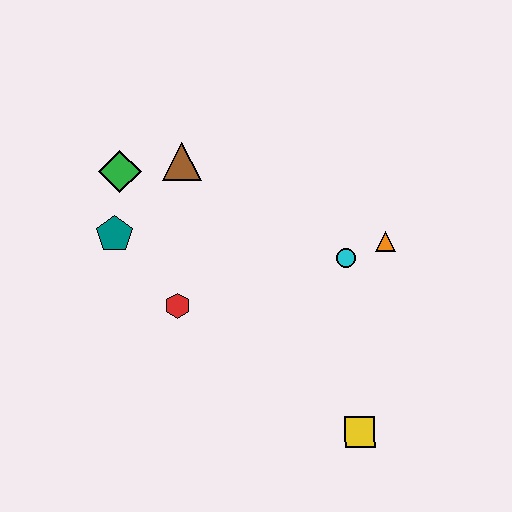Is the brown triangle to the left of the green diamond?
No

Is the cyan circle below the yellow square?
No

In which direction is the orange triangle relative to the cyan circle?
The orange triangle is to the right of the cyan circle.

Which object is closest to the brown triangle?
The green diamond is closest to the brown triangle.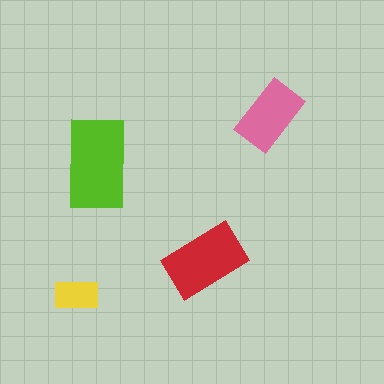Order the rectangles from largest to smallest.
the lime one, the red one, the pink one, the yellow one.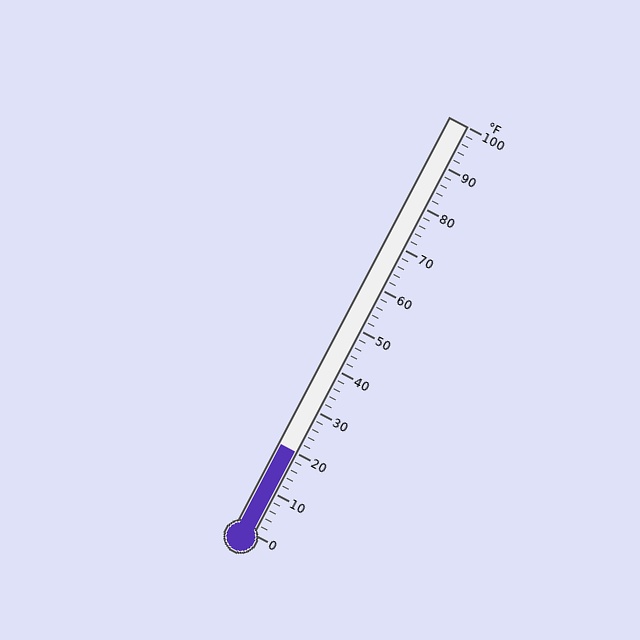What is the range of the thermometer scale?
The thermometer scale ranges from 0°F to 100°F.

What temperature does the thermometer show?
The thermometer shows approximately 20°F.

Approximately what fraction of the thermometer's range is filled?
The thermometer is filled to approximately 20% of its range.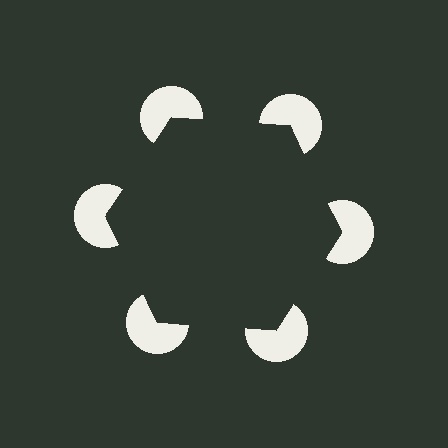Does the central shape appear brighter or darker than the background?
It typically appears slightly darker than the background, even though no actual brightness change is drawn.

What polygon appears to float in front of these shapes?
An illusory hexagon — its edges are inferred from the aligned wedge cuts in the pac-man discs, not physically drawn.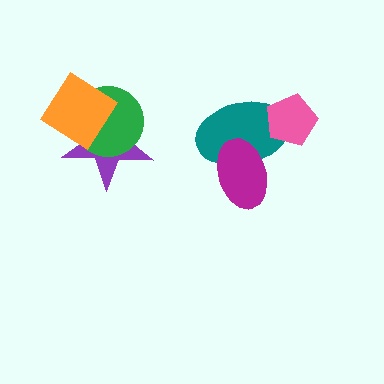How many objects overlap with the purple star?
2 objects overlap with the purple star.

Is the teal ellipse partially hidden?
Yes, it is partially covered by another shape.